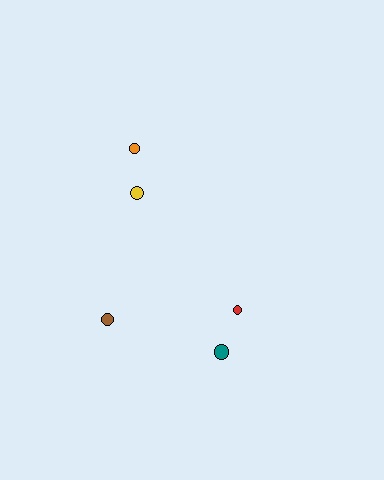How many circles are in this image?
There are 5 circles.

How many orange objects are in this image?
There is 1 orange object.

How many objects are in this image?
There are 5 objects.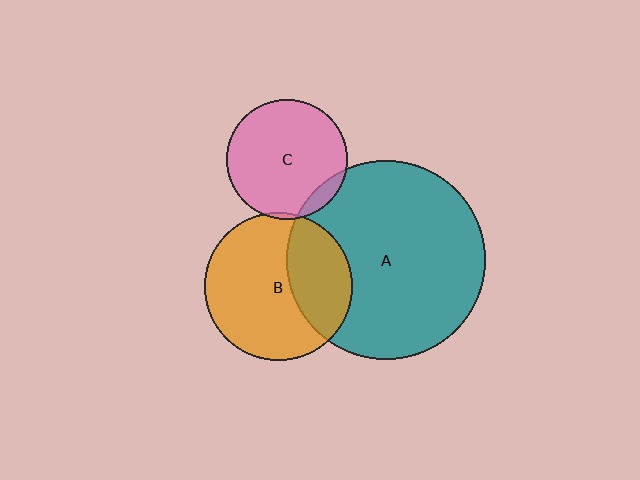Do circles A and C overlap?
Yes.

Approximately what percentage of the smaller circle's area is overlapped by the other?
Approximately 10%.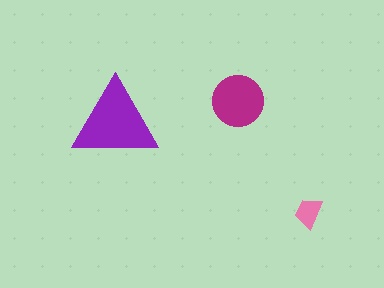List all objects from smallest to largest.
The pink trapezoid, the magenta circle, the purple triangle.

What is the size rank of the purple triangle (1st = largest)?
1st.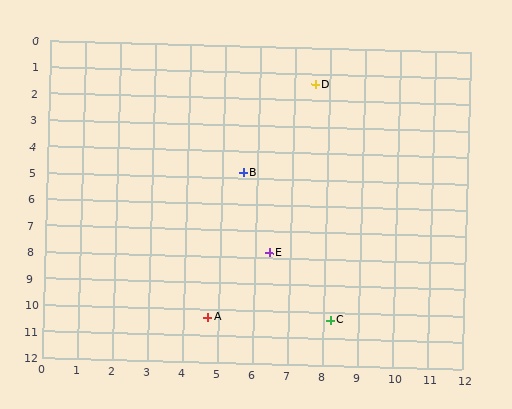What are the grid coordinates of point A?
Point A is at approximately (4.7, 10.3).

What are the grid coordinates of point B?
Point B is at approximately (5.6, 4.8).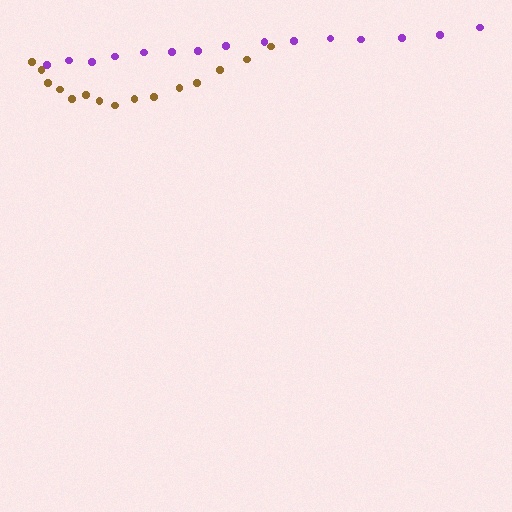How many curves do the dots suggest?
There are 2 distinct paths.